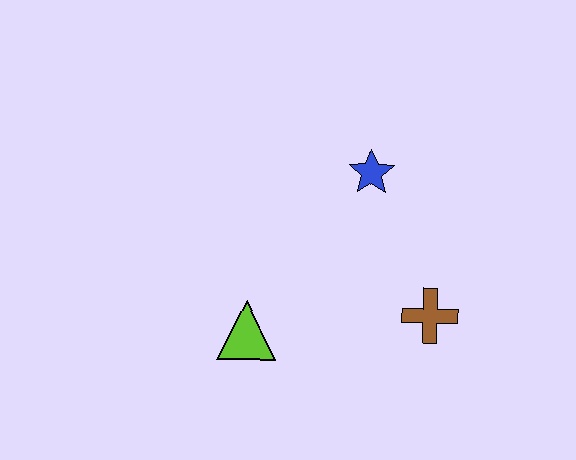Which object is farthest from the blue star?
The lime triangle is farthest from the blue star.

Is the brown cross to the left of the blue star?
No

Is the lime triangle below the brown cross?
Yes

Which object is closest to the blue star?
The brown cross is closest to the blue star.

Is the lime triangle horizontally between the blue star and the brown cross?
No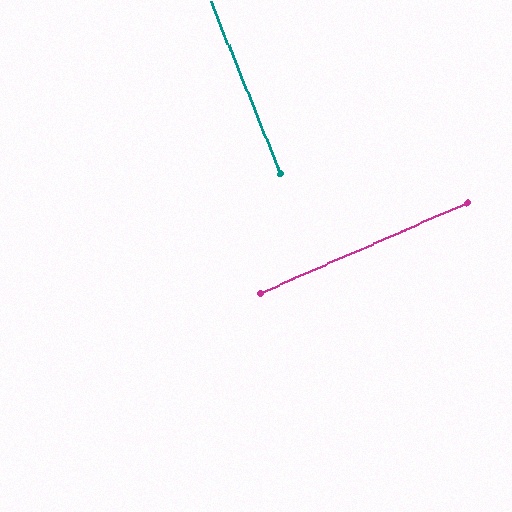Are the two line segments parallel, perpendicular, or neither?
Perpendicular — they meet at approximately 88°.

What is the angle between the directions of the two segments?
Approximately 88 degrees.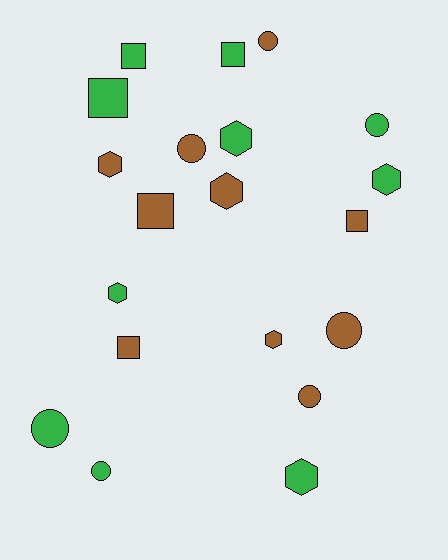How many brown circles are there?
There are 4 brown circles.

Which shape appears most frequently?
Hexagon, with 7 objects.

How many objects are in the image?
There are 20 objects.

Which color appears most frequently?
Green, with 10 objects.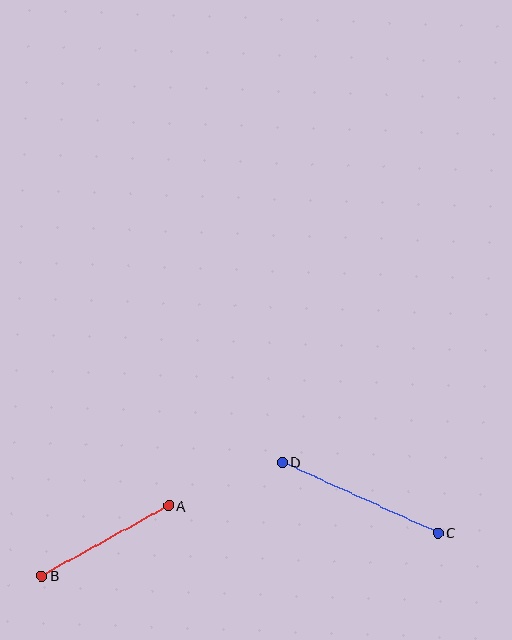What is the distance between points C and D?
The distance is approximately 171 pixels.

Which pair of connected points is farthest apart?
Points C and D are farthest apart.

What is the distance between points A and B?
The distance is approximately 145 pixels.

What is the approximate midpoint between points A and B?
The midpoint is at approximately (105, 541) pixels.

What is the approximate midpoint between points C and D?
The midpoint is at approximately (360, 497) pixels.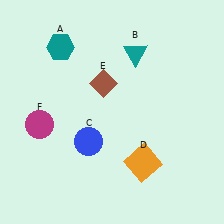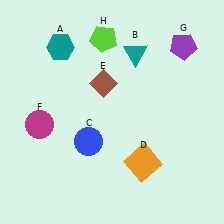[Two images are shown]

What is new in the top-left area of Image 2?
A lime pentagon (H) was added in the top-left area of Image 2.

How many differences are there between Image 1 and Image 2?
There are 2 differences between the two images.